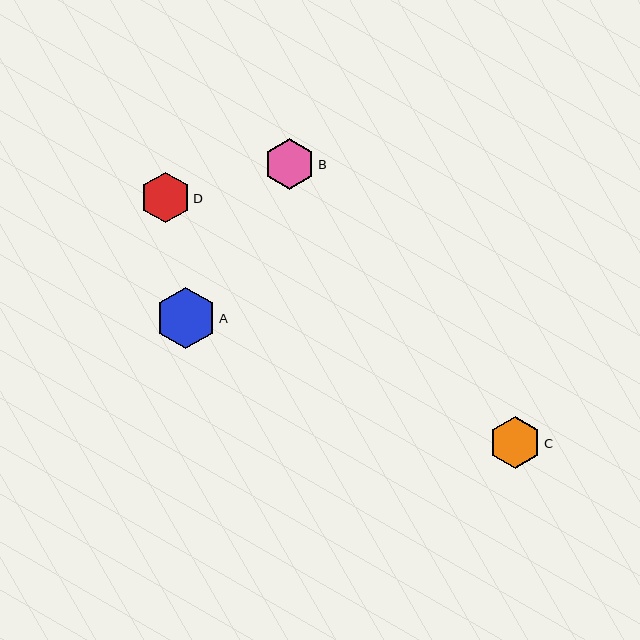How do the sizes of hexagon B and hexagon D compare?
Hexagon B and hexagon D are approximately the same size.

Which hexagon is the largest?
Hexagon A is the largest with a size of approximately 61 pixels.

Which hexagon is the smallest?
Hexagon D is the smallest with a size of approximately 50 pixels.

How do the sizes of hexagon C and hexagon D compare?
Hexagon C and hexagon D are approximately the same size.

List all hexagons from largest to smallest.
From largest to smallest: A, C, B, D.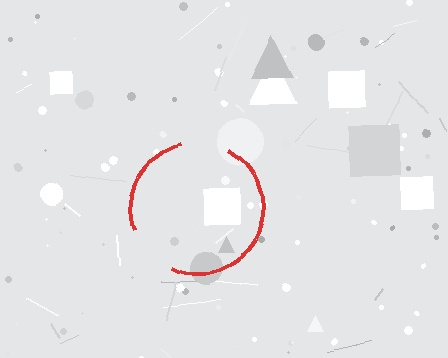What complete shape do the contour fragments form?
The contour fragments form a circle.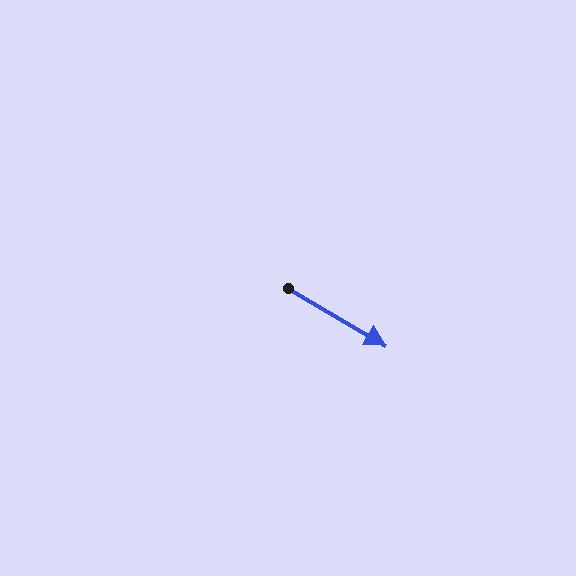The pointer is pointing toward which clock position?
Roughly 4 o'clock.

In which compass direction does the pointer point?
Southeast.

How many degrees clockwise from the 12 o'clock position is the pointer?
Approximately 120 degrees.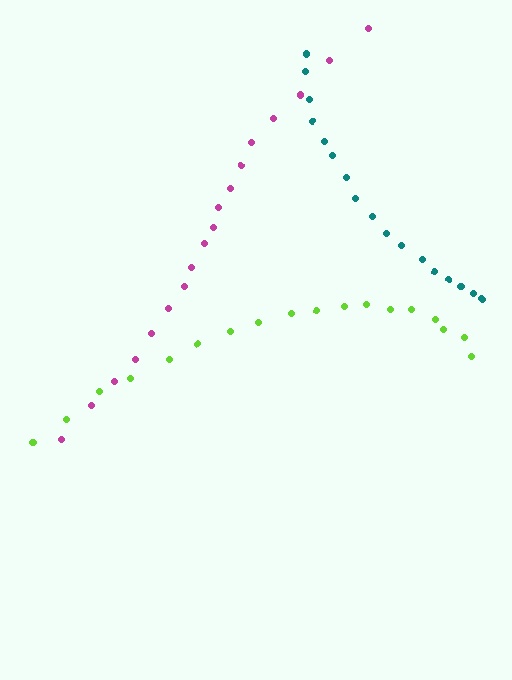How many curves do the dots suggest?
There are 3 distinct paths.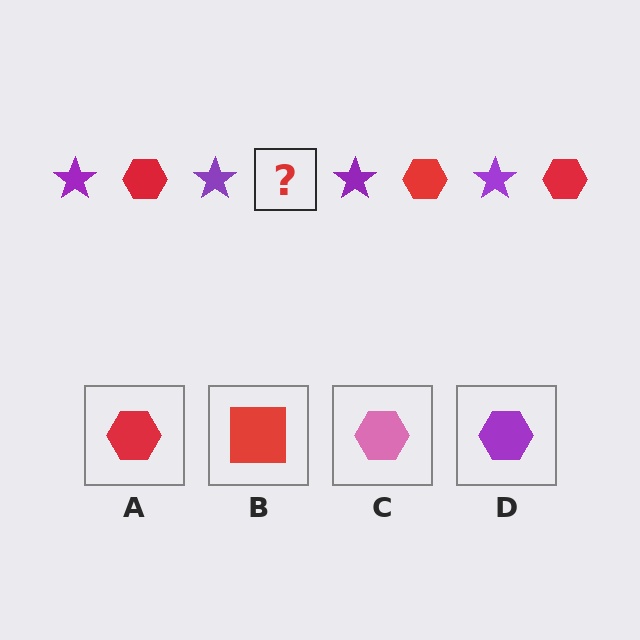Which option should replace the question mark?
Option A.